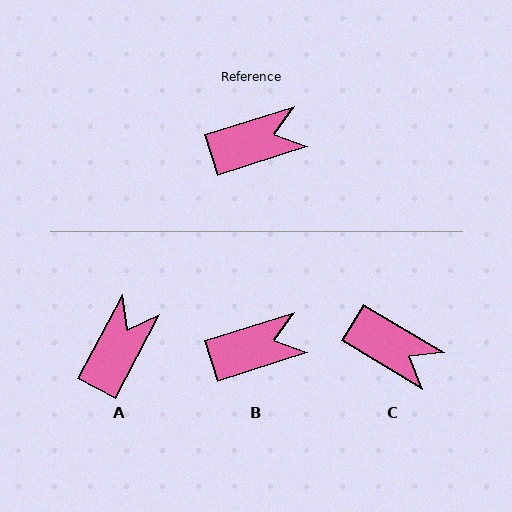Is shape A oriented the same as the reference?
No, it is off by about 45 degrees.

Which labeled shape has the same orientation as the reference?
B.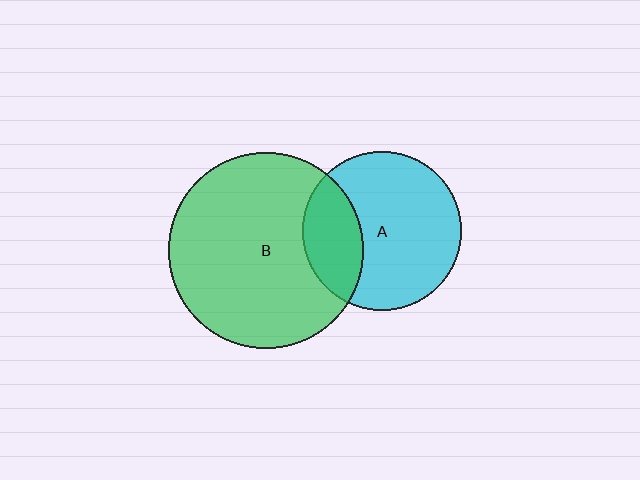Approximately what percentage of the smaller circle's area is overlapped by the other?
Approximately 25%.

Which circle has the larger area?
Circle B (green).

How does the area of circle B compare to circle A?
Approximately 1.5 times.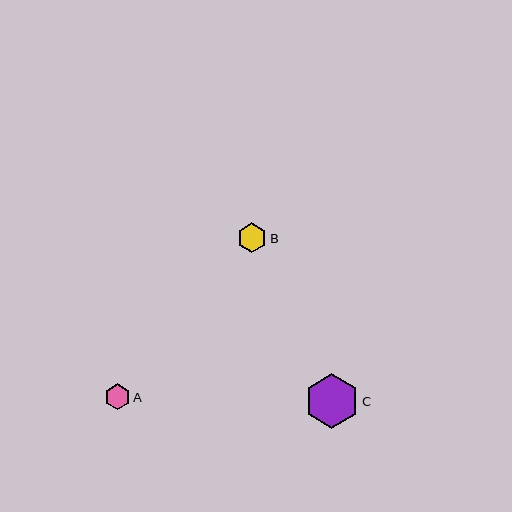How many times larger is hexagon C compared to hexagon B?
Hexagon C is approximately 1.8 times the size of hexagon B.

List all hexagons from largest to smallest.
From largest to smallest: C, B, A.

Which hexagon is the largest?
Hexagon C is the largest with a size of approximately 54 pixels.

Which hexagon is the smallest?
Hexagon A is the smallest with a size of approximately 26 pixels.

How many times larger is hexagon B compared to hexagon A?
Hexagon B is approximately 1.2 times the size of hexagon A.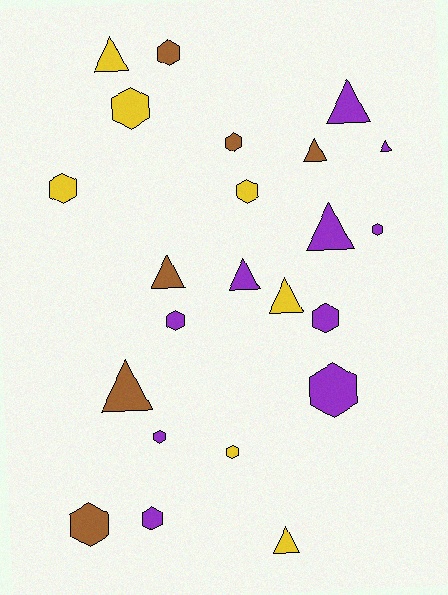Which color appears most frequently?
Purple, with 10 objects.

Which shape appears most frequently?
Hexagon, with 13 objects.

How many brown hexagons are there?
There are 3 brown hexagons.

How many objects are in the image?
There are 23 objects.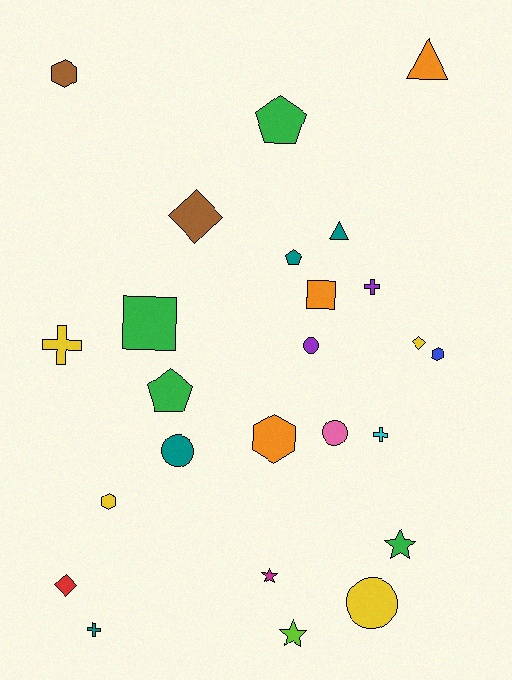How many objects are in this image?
There are 25 objects.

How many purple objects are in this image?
There are 2 purple objects.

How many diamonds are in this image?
There are 3 diamonds.